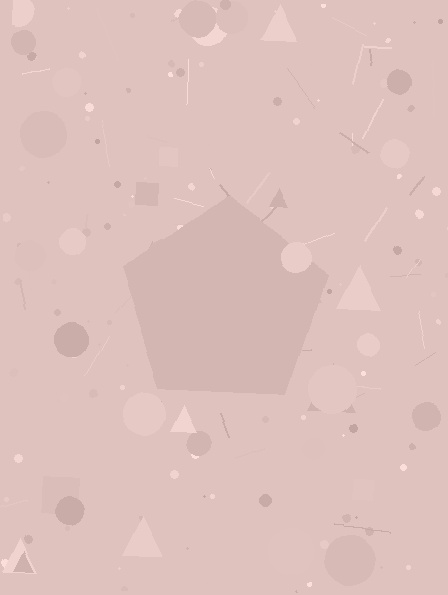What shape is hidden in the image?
A pentagon is hidden in the image.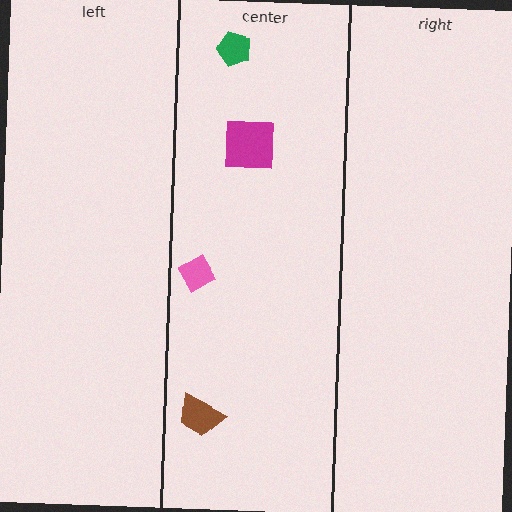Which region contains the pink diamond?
The center region.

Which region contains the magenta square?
The center region.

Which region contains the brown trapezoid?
The center region.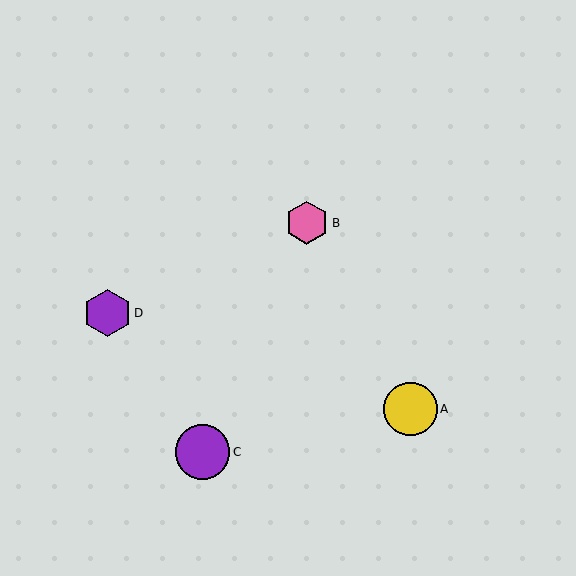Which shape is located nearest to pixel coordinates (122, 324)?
The purple hexagon (labeled D) at (108, 313) is nearest to that location.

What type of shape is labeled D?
Shape D is a purple hexagon.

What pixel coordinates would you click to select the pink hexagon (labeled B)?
Click at (307, 223) to select the pink hexagon B.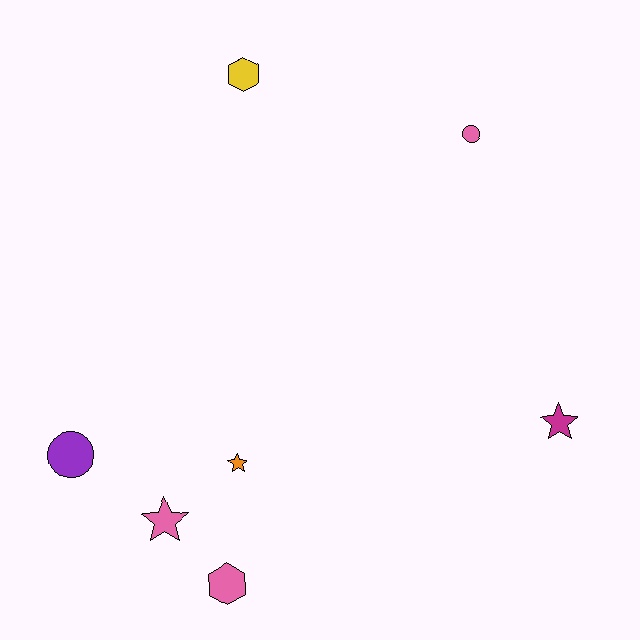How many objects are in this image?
There are 7 objects.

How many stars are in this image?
There are 3 stars.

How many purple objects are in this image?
There is 1 purple object.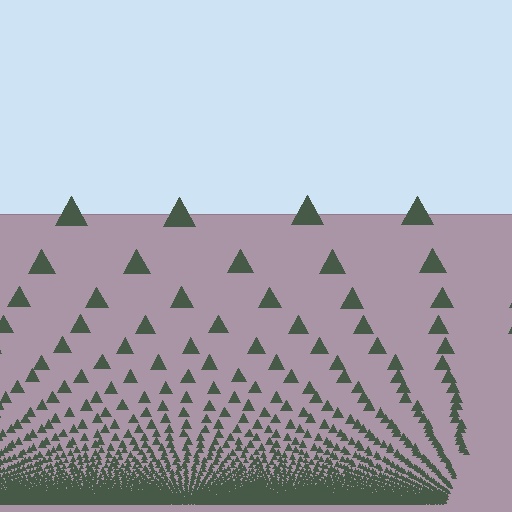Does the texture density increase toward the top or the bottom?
Density increases toward the bottom.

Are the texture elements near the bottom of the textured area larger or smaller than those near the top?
Smaller. The gradient is inverted — elements near the bottom are smaller and denser.